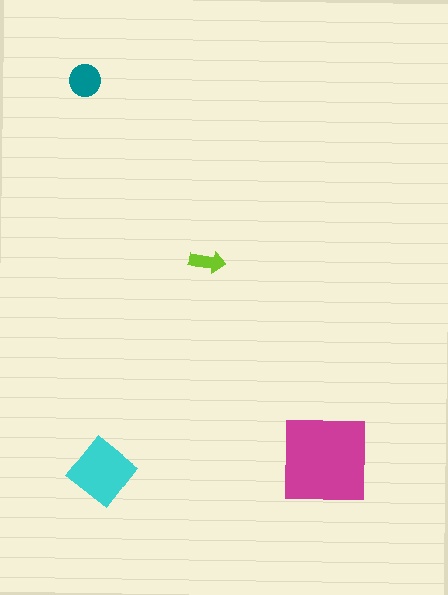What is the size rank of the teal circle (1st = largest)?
3rd.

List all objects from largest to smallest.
The magenta square, the cyan diamond, the teal circle, the lime arrow.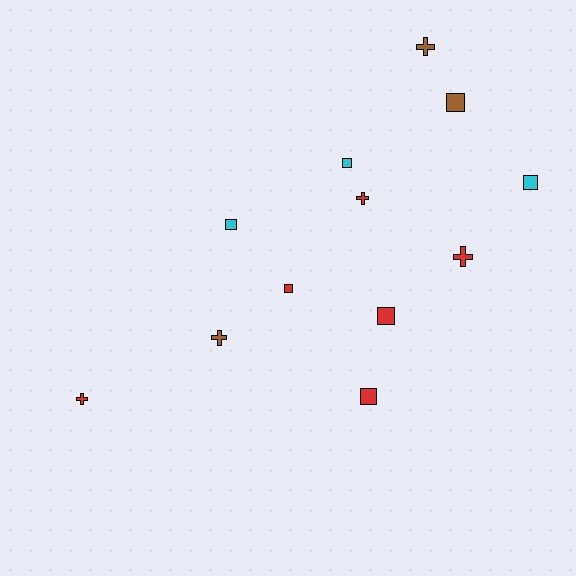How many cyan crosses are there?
There are no cyan crosses.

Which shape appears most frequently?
Square, with 7 objects.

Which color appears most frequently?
Red, with 6 objects.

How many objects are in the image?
There are 12 objects.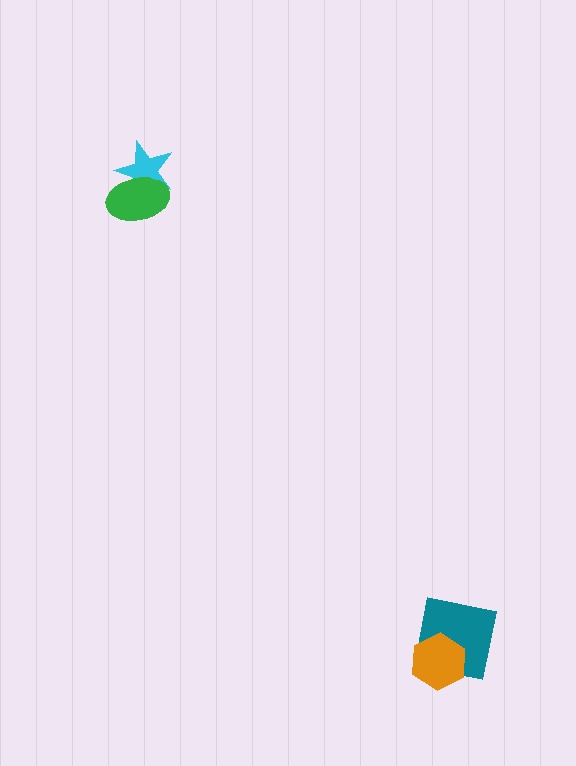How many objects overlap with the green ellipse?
1 object overlaps with the green ellipse.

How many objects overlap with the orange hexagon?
1 object overlaps with the orange hexagon.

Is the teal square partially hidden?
Yes, it is partially covered by another shape.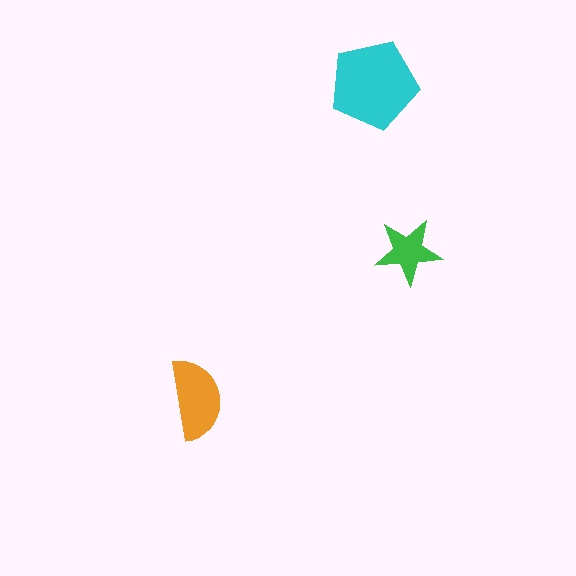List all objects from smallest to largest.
The green star, the orange semicircle, the cyan pentagon.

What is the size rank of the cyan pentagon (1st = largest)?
1st.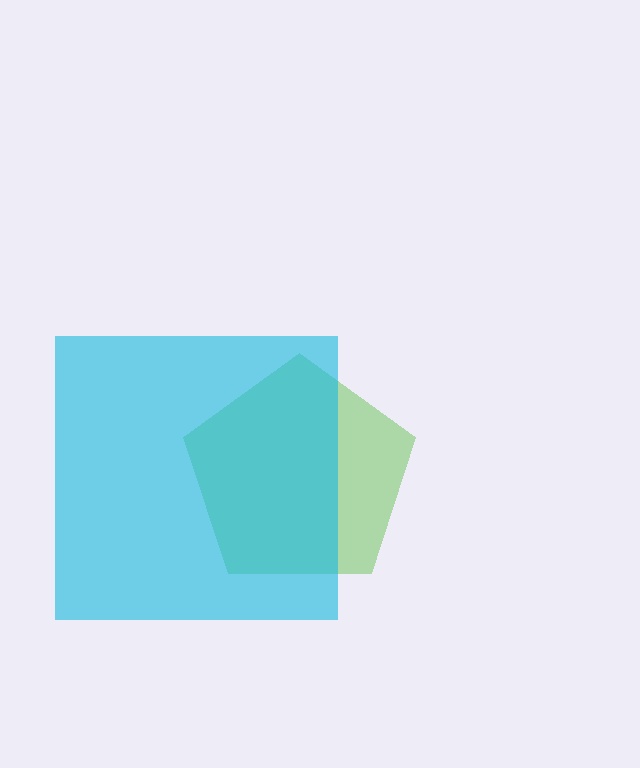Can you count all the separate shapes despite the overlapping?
Yes, there are 2 separate shapes.